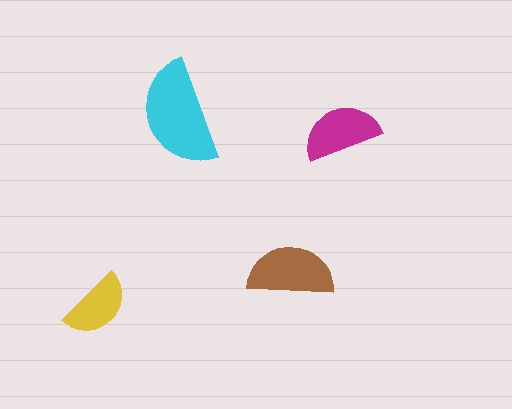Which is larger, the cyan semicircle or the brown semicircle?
The cyan one.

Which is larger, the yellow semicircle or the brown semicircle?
The brown one.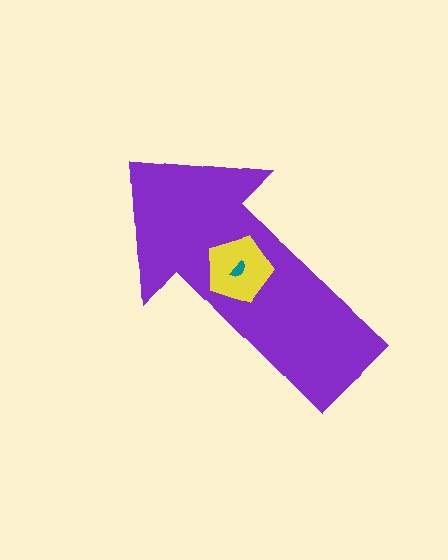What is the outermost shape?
The purple arrow.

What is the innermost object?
The teal semicircle.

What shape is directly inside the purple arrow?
The yellow pentagon.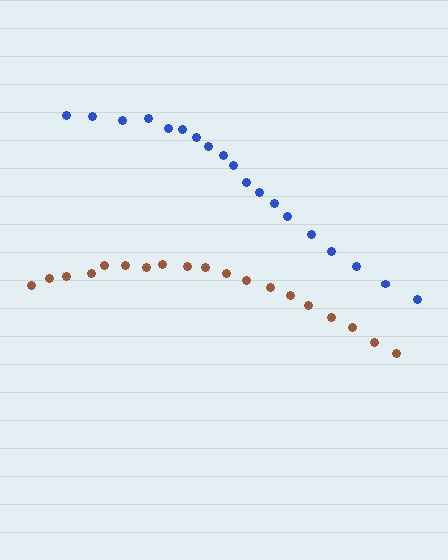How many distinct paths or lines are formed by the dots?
There are 2 distinct paths.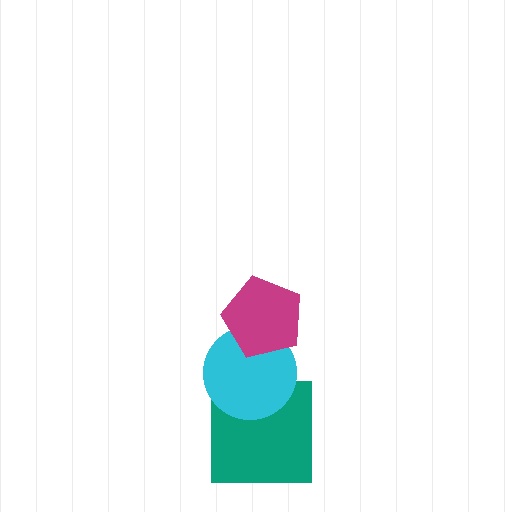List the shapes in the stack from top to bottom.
From top to bottom: the magenta pentagon, the cyan circle, the teal square.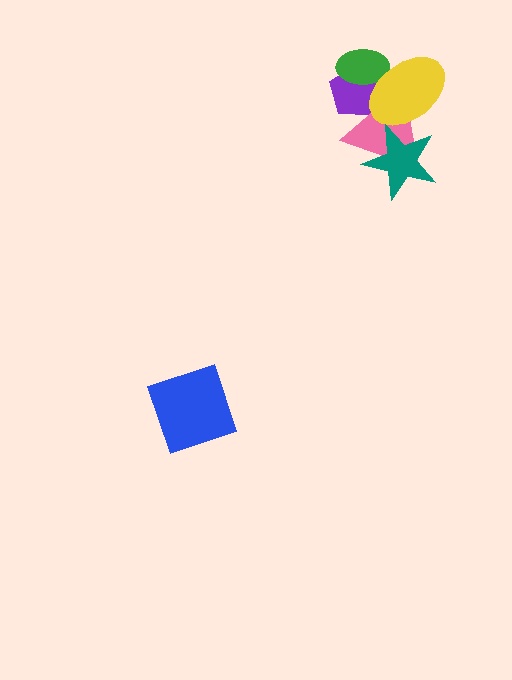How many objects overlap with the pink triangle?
3 objects overlap with the pink triangle.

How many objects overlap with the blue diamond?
0 objects overlap with the blue diamond.